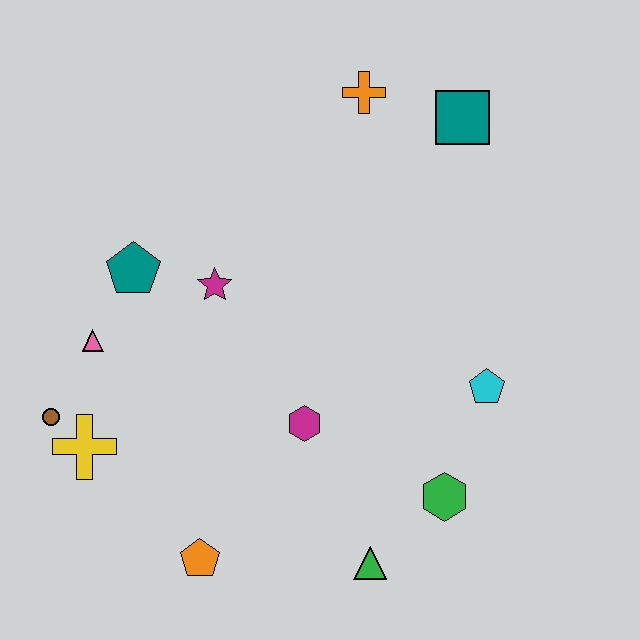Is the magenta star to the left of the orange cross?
Yes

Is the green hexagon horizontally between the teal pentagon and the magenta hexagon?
No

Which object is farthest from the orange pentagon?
The teal square is farthest from the orange pentagon.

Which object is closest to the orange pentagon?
The yellow cross is closest to the orange pentagon.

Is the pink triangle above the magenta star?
No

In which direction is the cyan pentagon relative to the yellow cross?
The cyan pentagon is to the right of the yellow cross.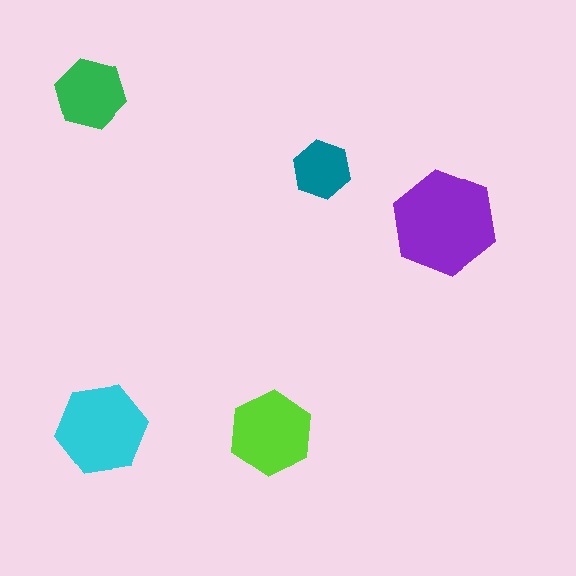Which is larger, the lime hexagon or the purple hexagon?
The purple one.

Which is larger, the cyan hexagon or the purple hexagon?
The purple one.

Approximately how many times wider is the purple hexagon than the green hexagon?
About 1.5 times wider.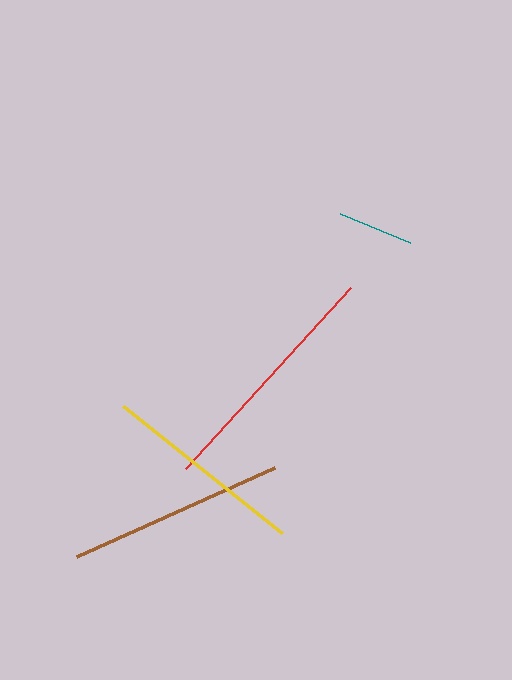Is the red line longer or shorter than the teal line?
The red line is longer than the teal line.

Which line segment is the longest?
The red line is the longest at approximately 245 pixels.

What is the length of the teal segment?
The teal segment is approximately 76 pixels long.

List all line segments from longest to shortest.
From longest to shortest: red, brown, yellow, teal.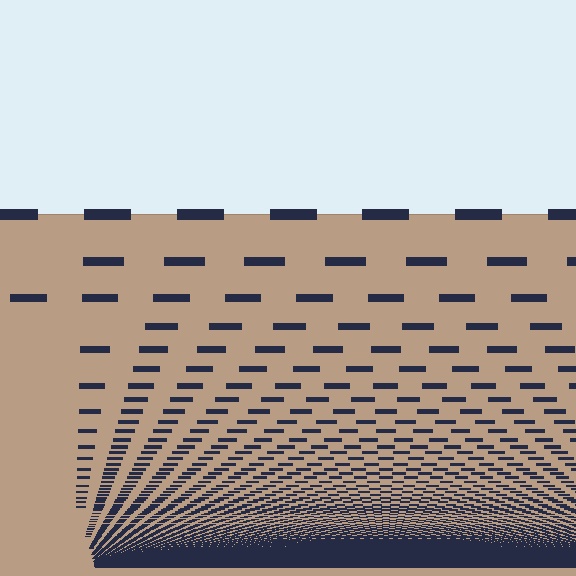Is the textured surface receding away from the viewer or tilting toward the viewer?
The surface appears to tilt toward the viewer. Texture elements get larger and sparser toward the top.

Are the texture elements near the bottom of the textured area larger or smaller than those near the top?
Smaller. The gradient is inverted — elements near the bottom are smaller and denser.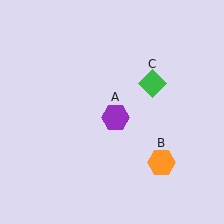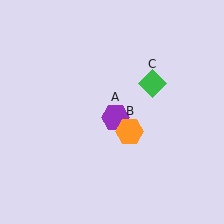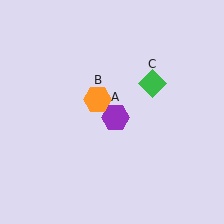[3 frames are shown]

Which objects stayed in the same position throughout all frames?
Purple hexagon (object A) and green diamond (object C) remained stationary.